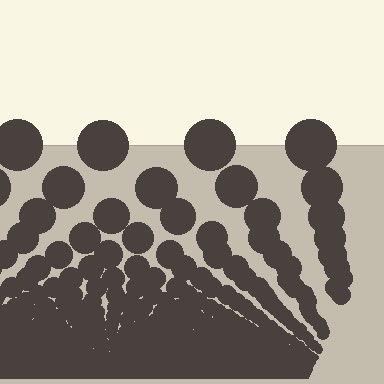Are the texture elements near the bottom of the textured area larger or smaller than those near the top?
Smaller. The gradient is inverted — elements near the bottom are smaller and denser.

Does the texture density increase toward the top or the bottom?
Density increases toward the bottom.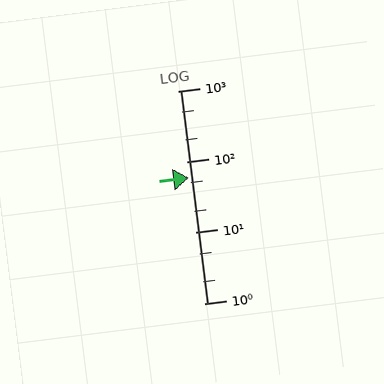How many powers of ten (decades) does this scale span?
The scale spans 3 decades, from 1 to 1000.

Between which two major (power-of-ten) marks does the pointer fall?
The pointer is between 10 and 100.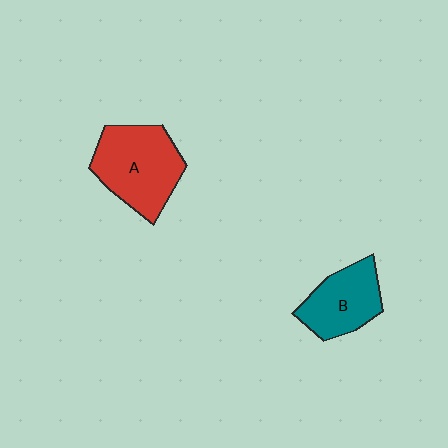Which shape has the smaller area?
Shape B (teal).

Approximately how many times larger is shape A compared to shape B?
Approximately 1.4 times.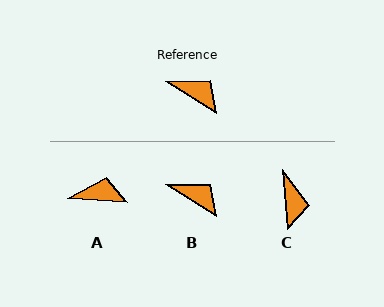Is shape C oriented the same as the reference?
No, it is off by about 53 degrees.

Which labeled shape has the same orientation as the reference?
B.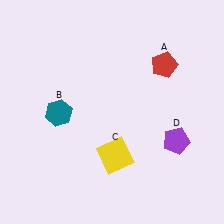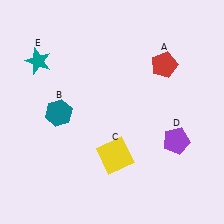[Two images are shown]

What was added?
A teal star (E) was added in Image 2.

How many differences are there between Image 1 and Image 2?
There is 1 difference between the two images.